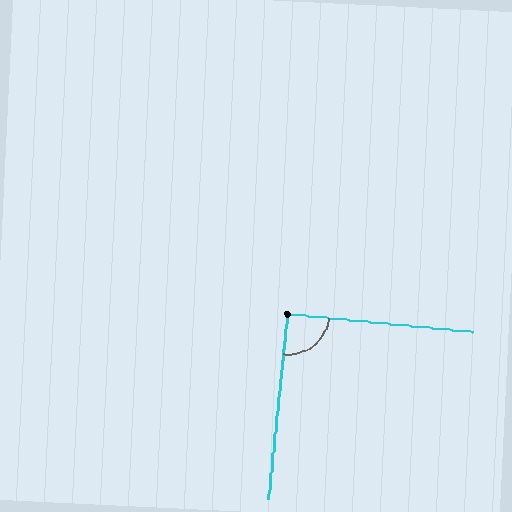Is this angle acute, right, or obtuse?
It is approximately a right angle.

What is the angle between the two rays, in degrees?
Approximately 90 degrees.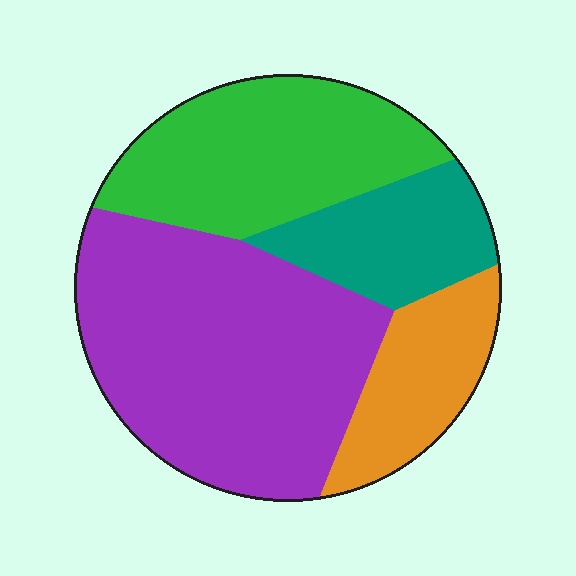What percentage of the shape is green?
Green covers around 25% of the shape.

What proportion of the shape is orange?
Orange covers 14% of the shape.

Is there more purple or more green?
Purple.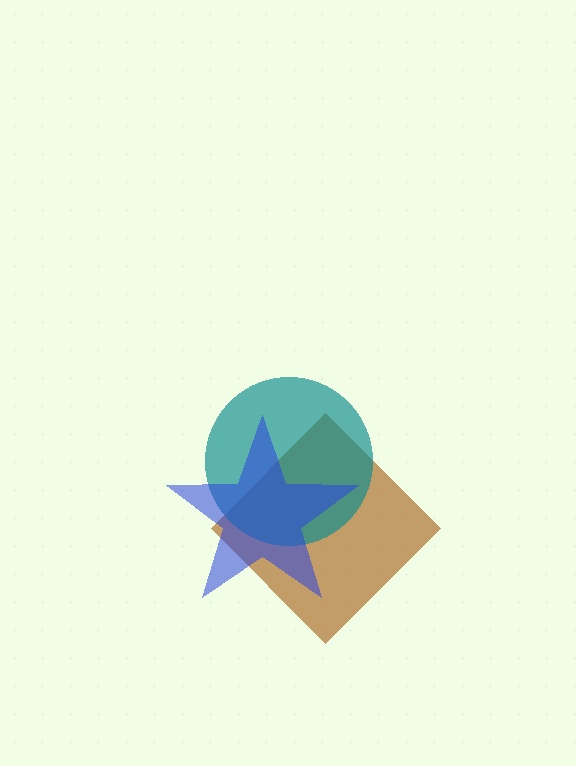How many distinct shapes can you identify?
There are 3 distinct shapes: a brown diamond, a teal circle, a blue star.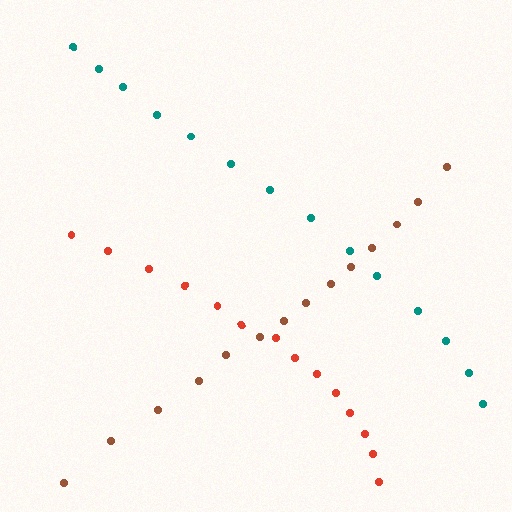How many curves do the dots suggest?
There are 3 distinct paths.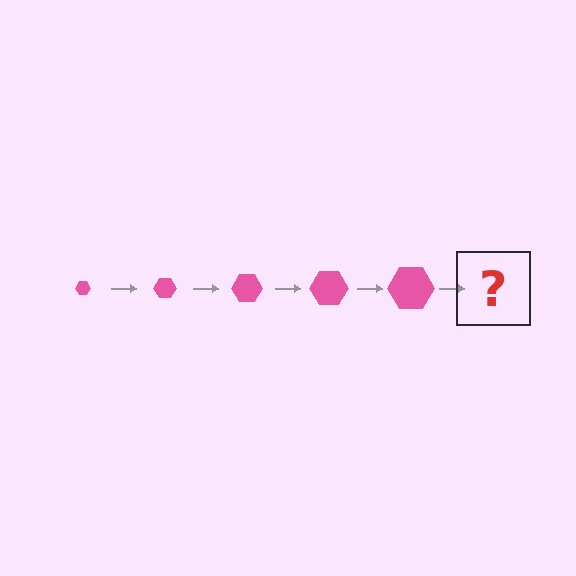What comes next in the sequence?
The next element should be a pink hexagon, larger than the previous one.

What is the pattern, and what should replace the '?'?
The pattern is that the hexagon gets progressively larger each step. The '?' should be a pink hexagon, larger than the previous one.